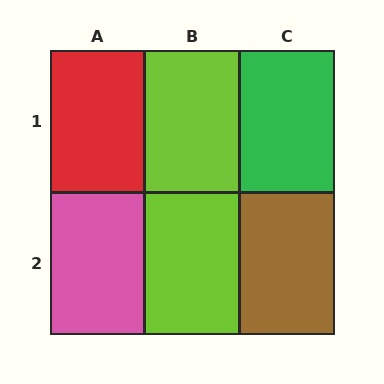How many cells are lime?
2 cells are lime.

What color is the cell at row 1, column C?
Green.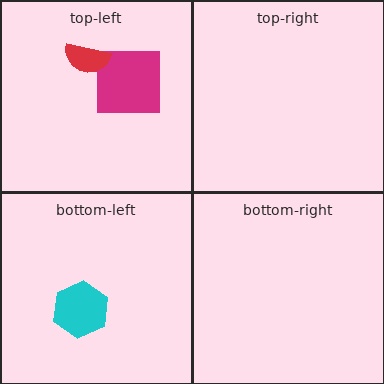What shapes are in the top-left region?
The magenta square, the red semicircle.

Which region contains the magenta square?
The top-left region.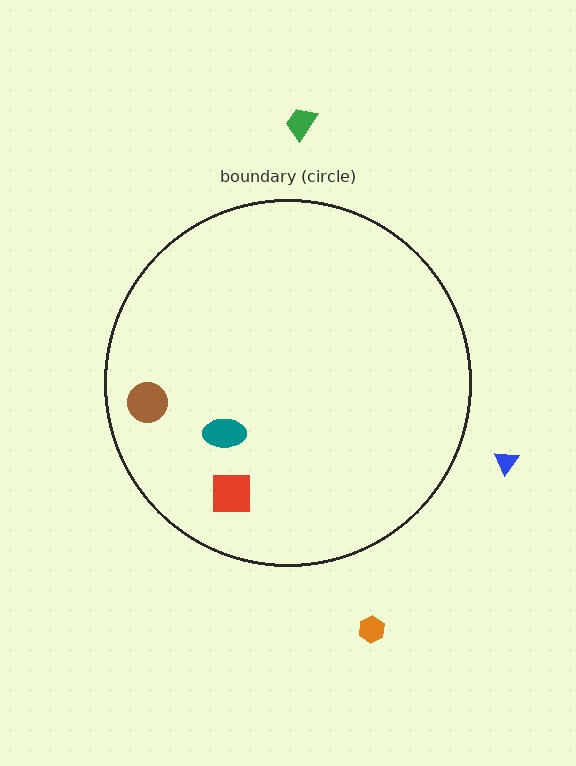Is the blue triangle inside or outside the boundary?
Outside.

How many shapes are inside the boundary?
3 inside, 3 outside.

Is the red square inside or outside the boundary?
Inside.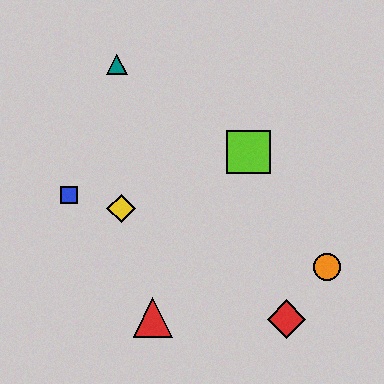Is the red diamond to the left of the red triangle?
No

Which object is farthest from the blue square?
The orange circle is farthest from the blue square.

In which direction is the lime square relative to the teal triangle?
The lime square is to the right of the teal triangle.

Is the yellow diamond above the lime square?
No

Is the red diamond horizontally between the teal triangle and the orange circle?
Yes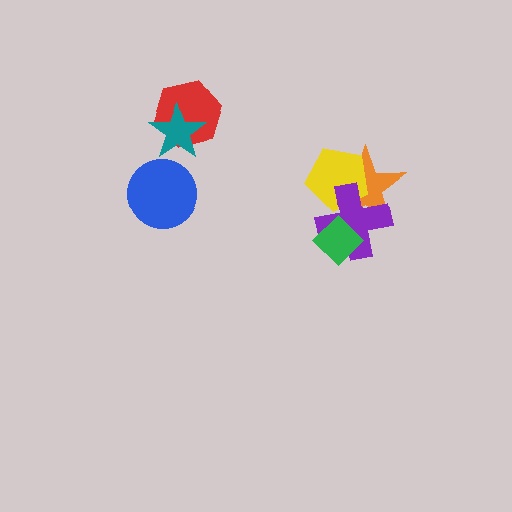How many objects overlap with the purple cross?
3 objects overlap with the purple cross.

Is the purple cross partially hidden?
Yes, it is partially covered by another shape.